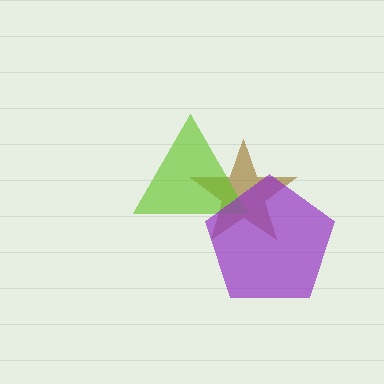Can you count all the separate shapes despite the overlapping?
Yes, there are 3 separate shapes.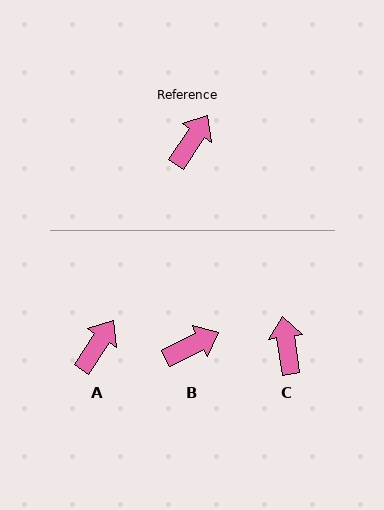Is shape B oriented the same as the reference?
No, it is off by about 31 degrees.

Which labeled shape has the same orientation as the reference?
A.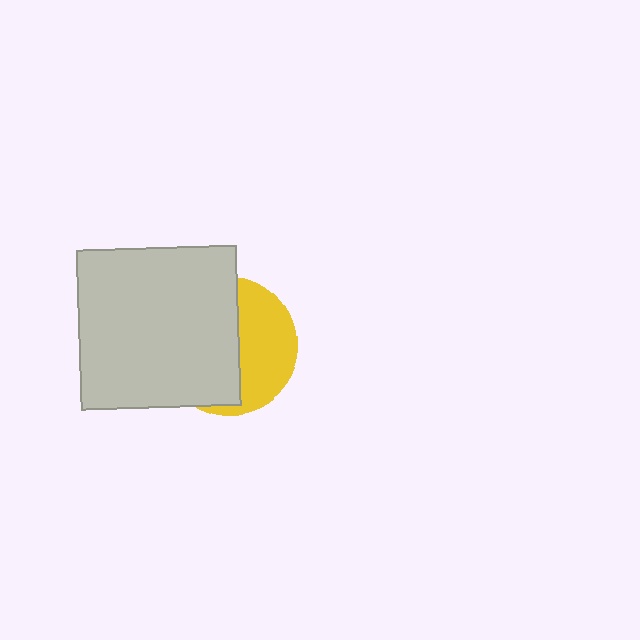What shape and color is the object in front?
The object in front is a light gray square.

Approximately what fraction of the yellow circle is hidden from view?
Roughly 59% of the yellow circle is hidden behind the light gray square.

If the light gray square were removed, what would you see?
You would see the complete yellow circle.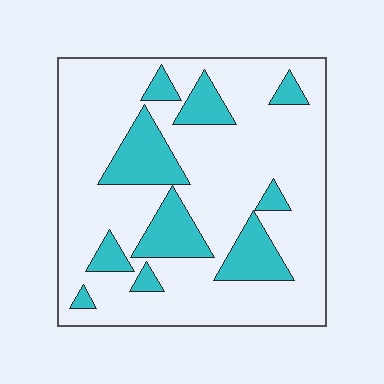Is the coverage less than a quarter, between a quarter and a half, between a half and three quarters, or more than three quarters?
Less than a quarter.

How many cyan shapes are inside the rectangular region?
10.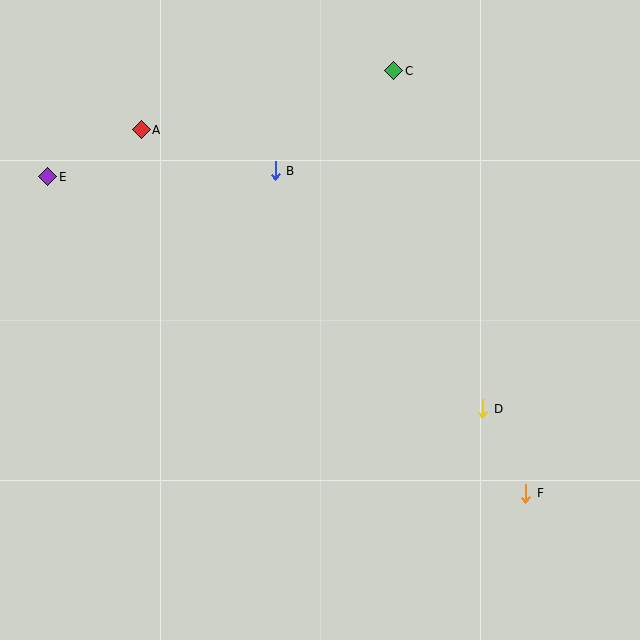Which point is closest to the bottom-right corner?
Point F is closest to the bottom-right corner.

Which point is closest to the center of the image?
Point B at (275, 171) is closest to the center.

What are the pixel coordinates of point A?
Point A is at (141, 130).